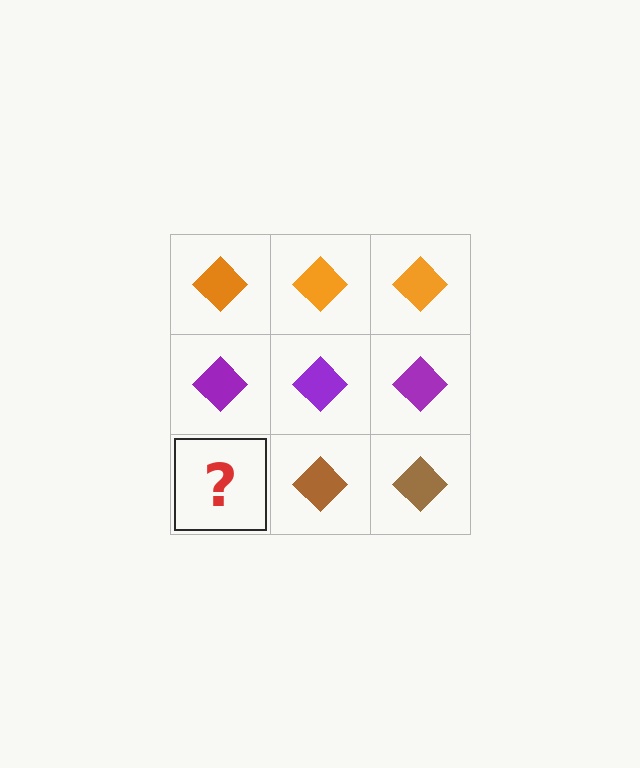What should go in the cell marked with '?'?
The missing cell should contain a brown diamond.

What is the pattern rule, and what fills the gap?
The rule is that each row has a consistent color. The gap should be filled with a brown diamond.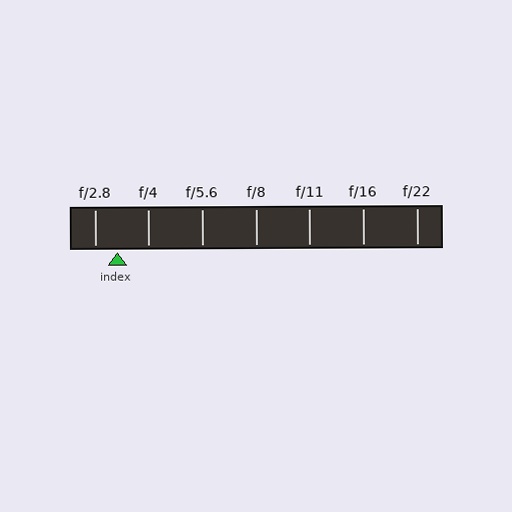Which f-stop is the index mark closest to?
The index mark is closest to f/2.8.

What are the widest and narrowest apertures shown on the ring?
The widest aperture shown is f/2.8 and the narrowest is f/22.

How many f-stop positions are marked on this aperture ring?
There are 7 f-stop positions marked.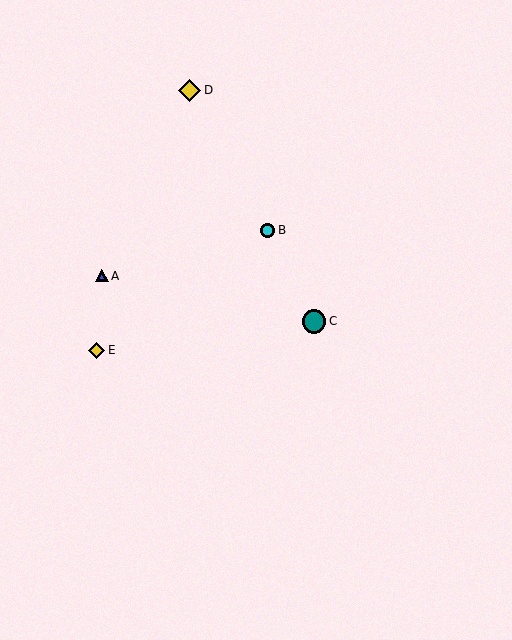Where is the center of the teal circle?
The center of the teal circle is at (314, 321).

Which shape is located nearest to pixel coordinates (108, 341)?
The yellow diamond (labeled E) at (97, 350) is nearest to that location.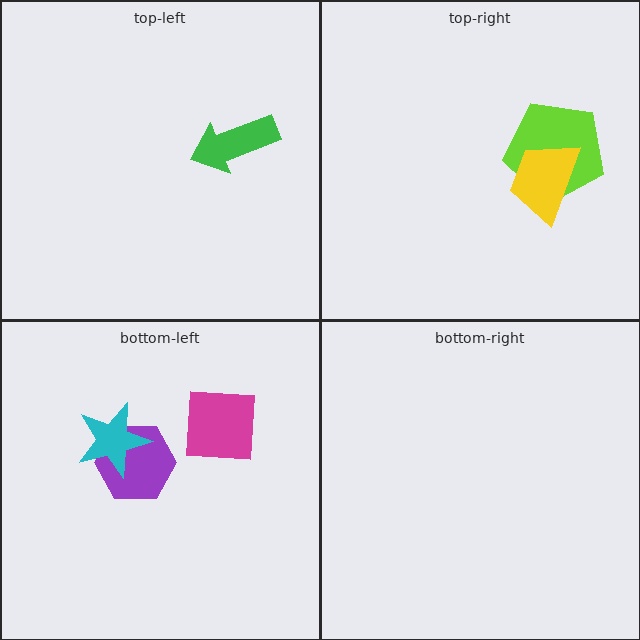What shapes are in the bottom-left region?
The magenta square, the purple hexagon, the cyan star.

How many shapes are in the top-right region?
2.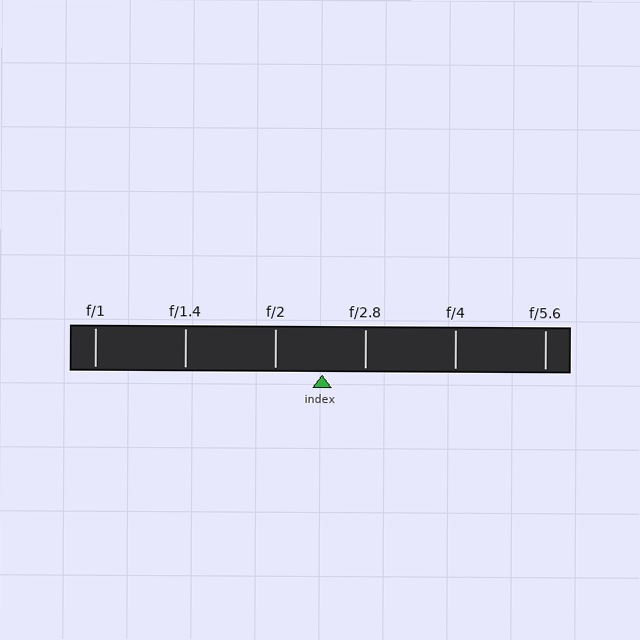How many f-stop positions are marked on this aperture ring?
There are 6 f-stop positions marked.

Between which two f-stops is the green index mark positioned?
The index mark is between f/2 and f/2.8.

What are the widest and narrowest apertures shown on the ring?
The widest aperture shown is f/1 and the narrowest is f/5.6.